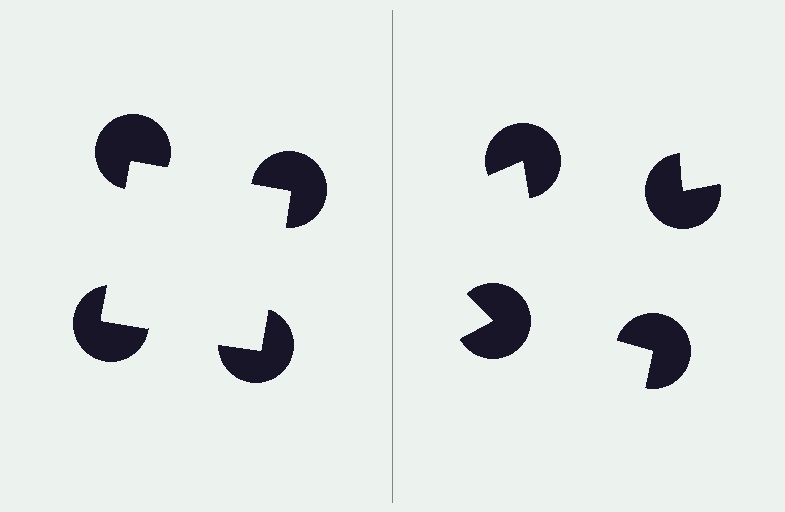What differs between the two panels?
The pac-man discs are positioned identically on both sides; only the wedge orientations differ. On the left they align to a square; on the right they are misaligned.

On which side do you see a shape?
An illusory square appears on the left side. On the right side the wedge cuts are rotated, so no coherent shape forms.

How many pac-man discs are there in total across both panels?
8 — 4 on each side.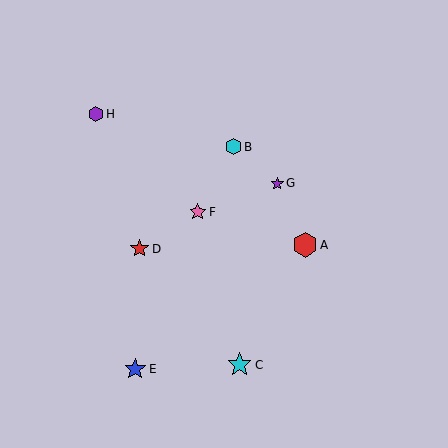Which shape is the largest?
The red hexagon (labeled A) is the largest.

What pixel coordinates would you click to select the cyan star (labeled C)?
Click at (240, 365) to select the cyan star C.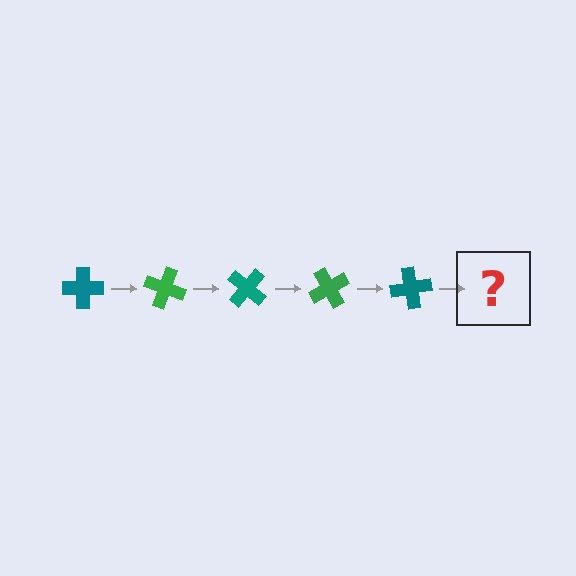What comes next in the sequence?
The next element should be a green cross, rotated 100 degrees from the start.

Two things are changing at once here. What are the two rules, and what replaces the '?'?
The two rules are that it rotates 20 degrees each step and the color cycles through teal and green. The '?' should be a green cross, rotated 100 degrees from the start.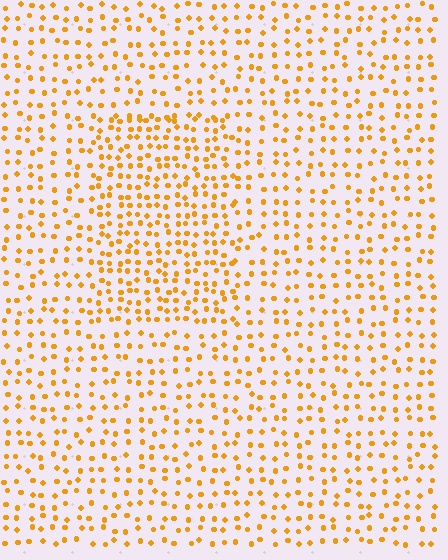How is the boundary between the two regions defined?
The boundary is defined by a change in element density (approximately 1.6x ratio). All elements are the same color, size, and shape.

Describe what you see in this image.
The image contains small orange elements arranged at two different densities. A rectangle-shaped region is visible where the elements are more densely packed than the surrounding area.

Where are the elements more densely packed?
The elements are more densely packed inside the rectangle boundary.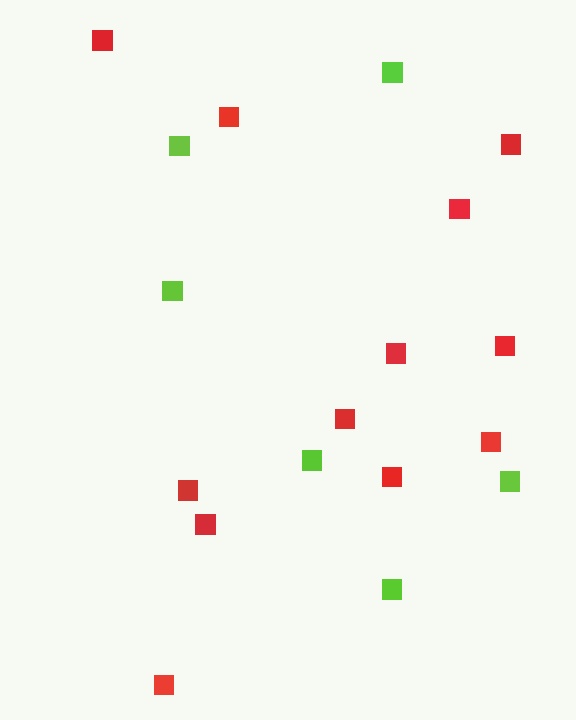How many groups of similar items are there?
There are 2 groups: one group of lime squares (6) and one group of red squares (12).